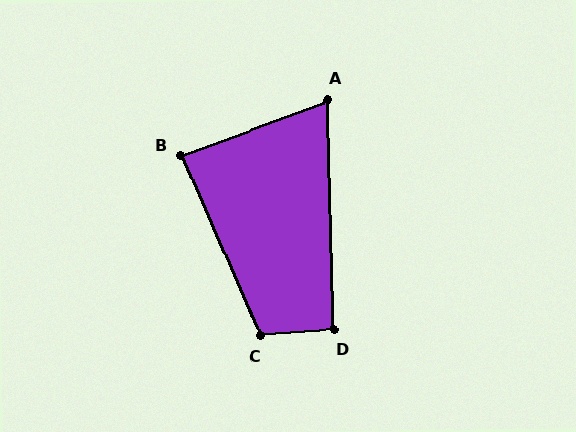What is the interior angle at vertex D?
Approximately 93 degrees (approximately right).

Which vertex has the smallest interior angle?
A, at approximately 70 degrees.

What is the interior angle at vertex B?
Approximately 87 degrees (approximately right).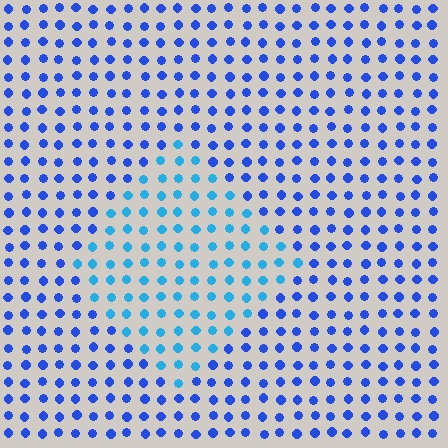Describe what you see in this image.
The image is filled with small blue elements in a uniform arrangement. A diamond-shaped region is visible where the elements are tinted to a slightly different hue, forming a subtle color boundary.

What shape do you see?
I see a diamond.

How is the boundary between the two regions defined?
The boundary is defined purely by a slight shift in hue (about 31 degrees). Spacing, size, and orientation are identical on both sides.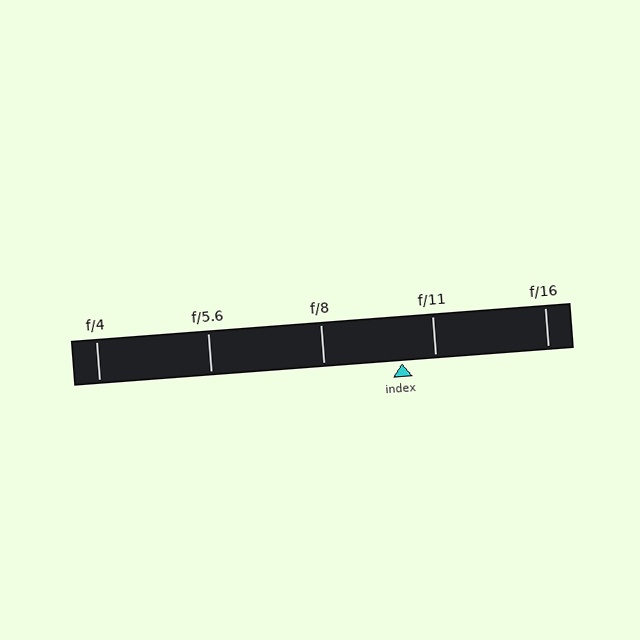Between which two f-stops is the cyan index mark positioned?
The index mark is between f/8 and f/11.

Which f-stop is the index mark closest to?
The index mark is closest to f/11.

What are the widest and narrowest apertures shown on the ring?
The widest aperture shown is f/4 and the narrowest is f/16.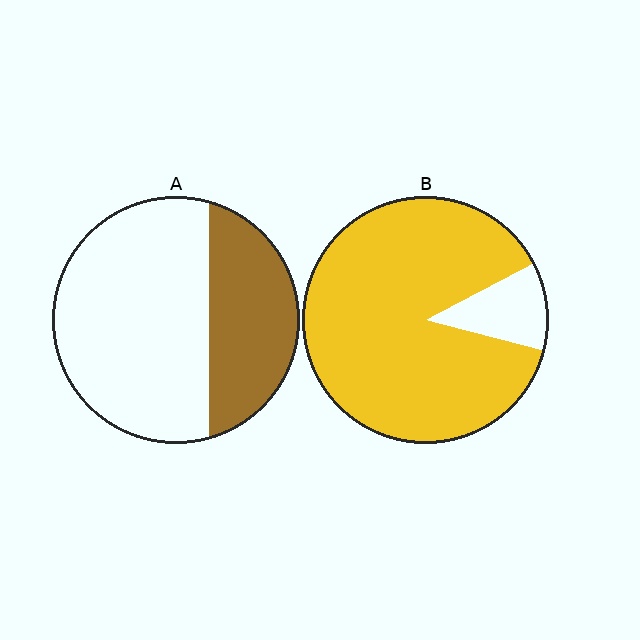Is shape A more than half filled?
No.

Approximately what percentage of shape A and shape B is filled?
A is approximately 35% and B is approximately 90%.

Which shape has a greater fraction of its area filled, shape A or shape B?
Shape B.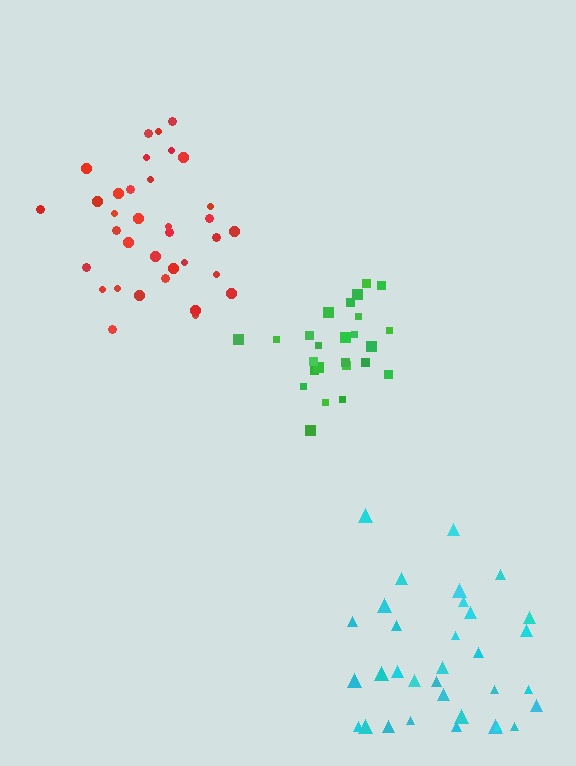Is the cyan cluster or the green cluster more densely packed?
Green.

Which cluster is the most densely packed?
Red.